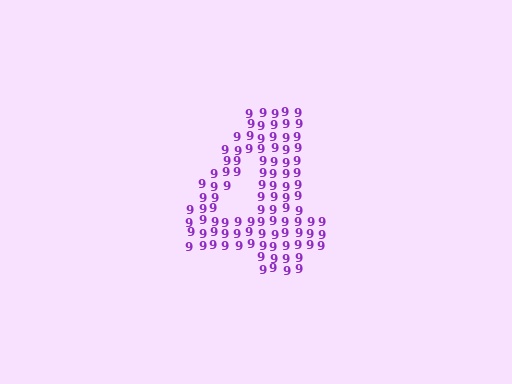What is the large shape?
The large shape is the digit 4.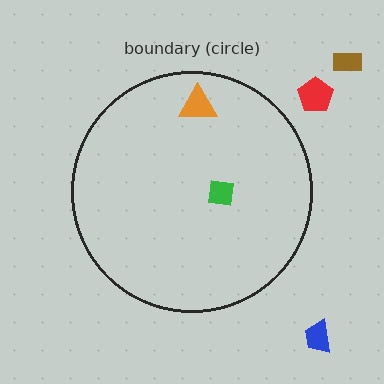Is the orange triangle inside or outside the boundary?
Inside.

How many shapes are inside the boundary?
2 inside, 3 outside.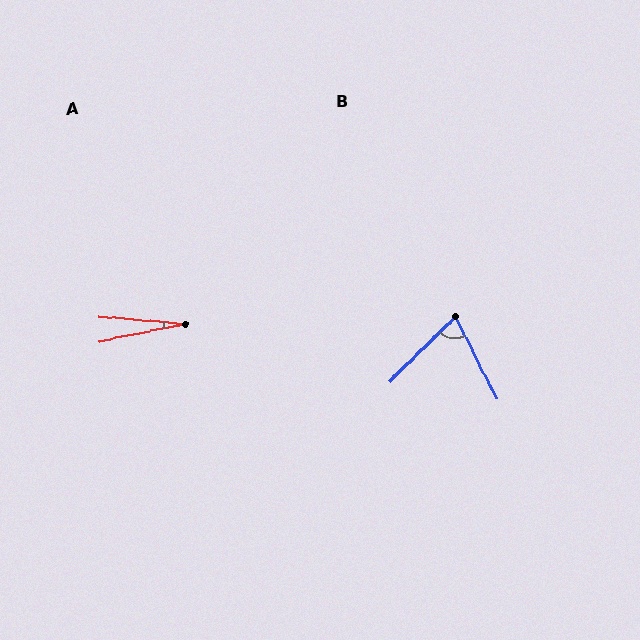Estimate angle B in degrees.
Approximately 72 degrees.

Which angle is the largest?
B, at approximately 72 degrees.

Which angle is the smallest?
A, at approximately 16 degrees.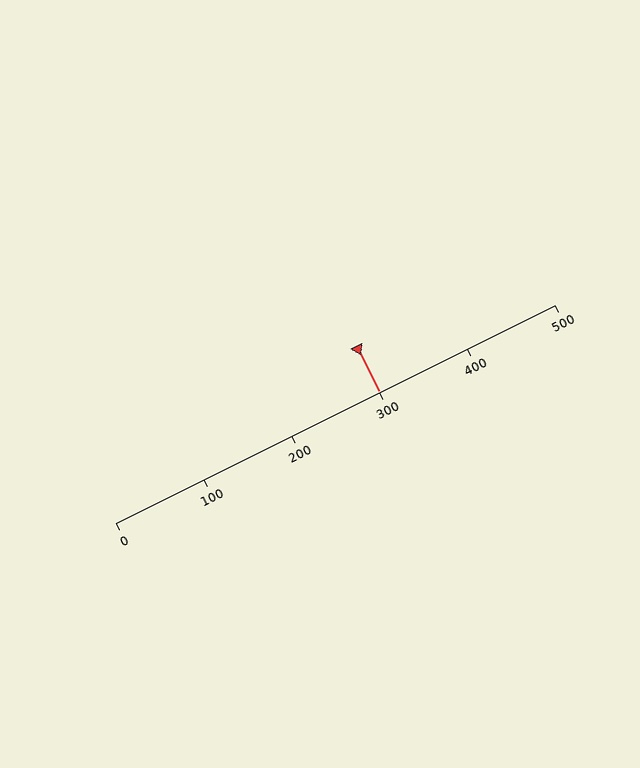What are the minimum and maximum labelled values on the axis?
The axis runs from 0 to 500.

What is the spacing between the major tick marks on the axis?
The major ticks are spaced 100 apart.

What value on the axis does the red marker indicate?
The marker indicates approximately 300.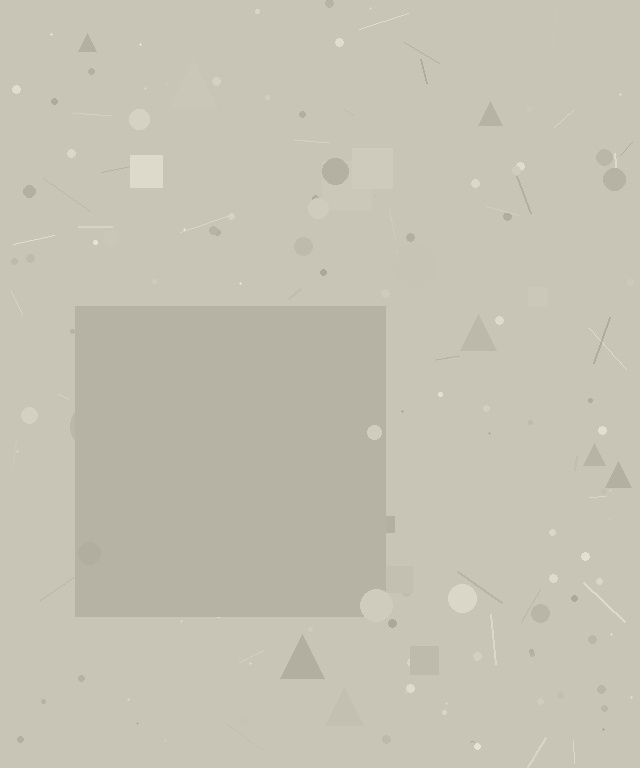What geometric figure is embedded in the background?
A square is embedded in the background.